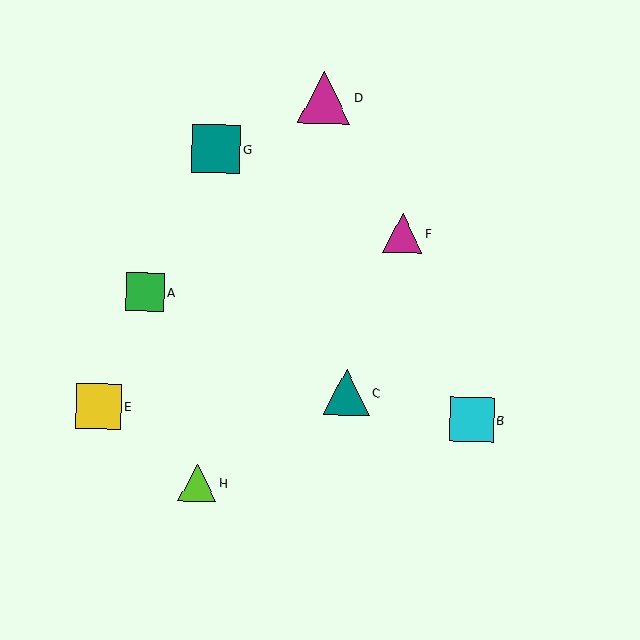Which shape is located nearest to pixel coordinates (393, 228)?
The magenta triangle (labeled F) at (403, 233) is nearest to that location.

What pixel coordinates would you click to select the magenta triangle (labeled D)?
Click at (324, 97) to select the magenta triangle D.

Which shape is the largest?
The magenta triangle (labeled D) is the largest.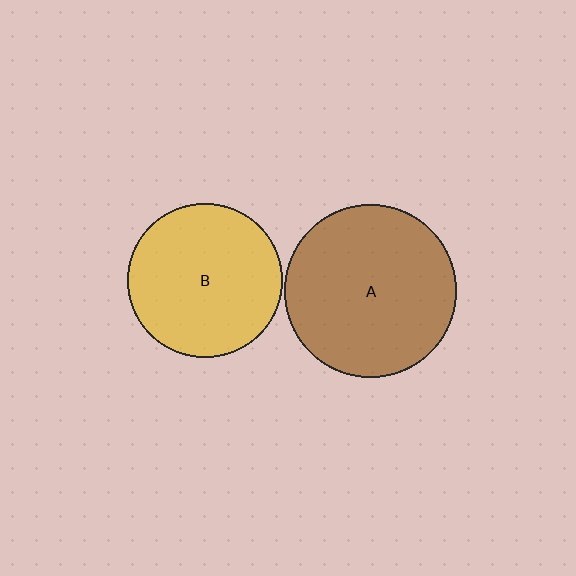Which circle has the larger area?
Circle A (brown).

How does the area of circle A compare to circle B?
Approximately 1.2 times.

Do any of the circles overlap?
No, none of the circles overlap.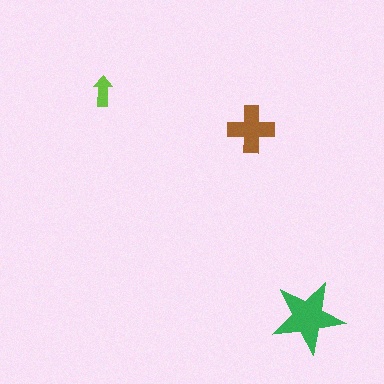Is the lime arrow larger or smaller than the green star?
Smaller.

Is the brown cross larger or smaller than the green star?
Smaller.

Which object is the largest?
The green star.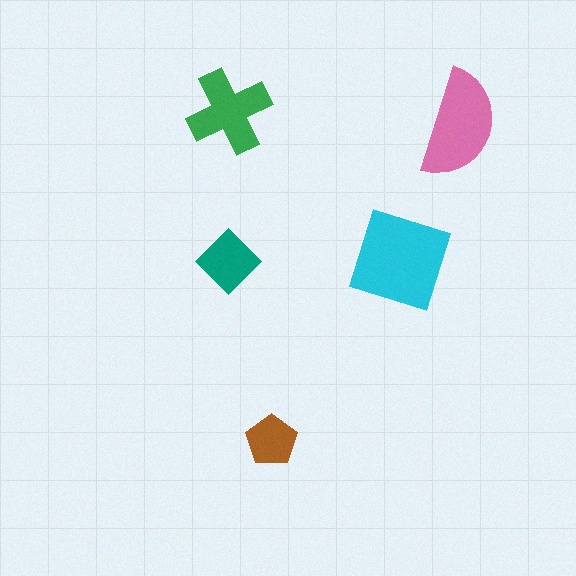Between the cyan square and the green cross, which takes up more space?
The cyan square.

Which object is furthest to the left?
The teal diamond is leftmost.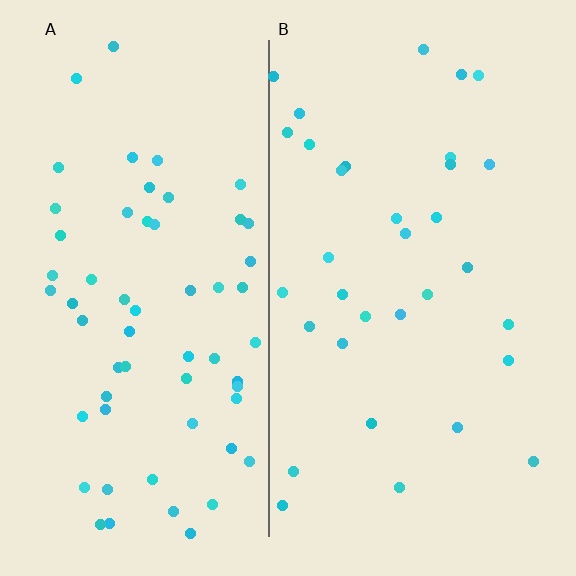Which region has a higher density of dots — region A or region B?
A (the left).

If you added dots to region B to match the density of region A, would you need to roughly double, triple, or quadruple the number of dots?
Approximately double.